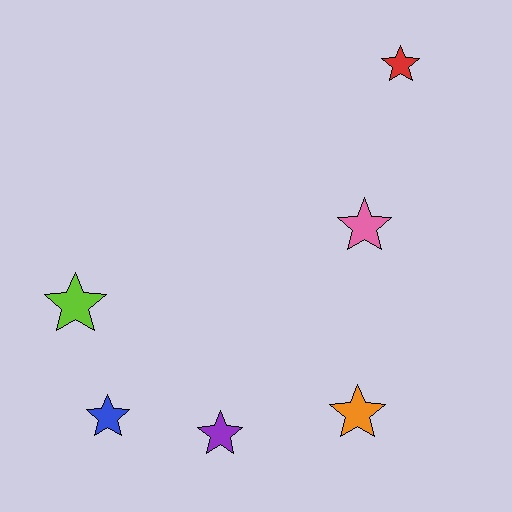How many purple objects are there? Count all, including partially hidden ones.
There is 1 purple object.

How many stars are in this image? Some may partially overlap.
There are 6 stars.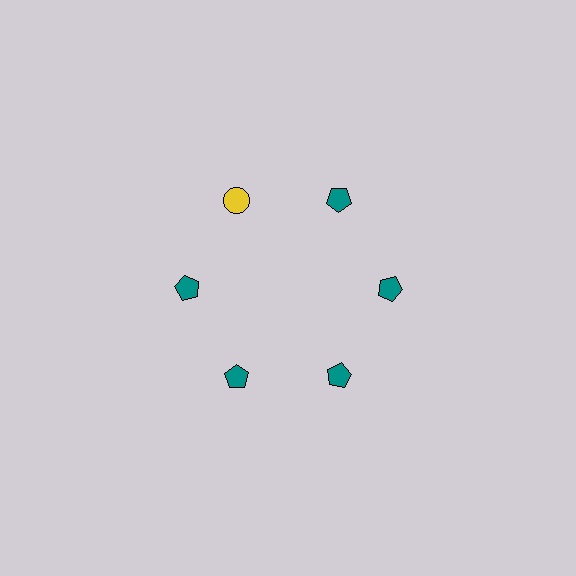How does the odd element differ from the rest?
It differs in both color (yellow instead of teal) and shape (circle instead of pentagon).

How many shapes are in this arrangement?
There are 6 shapes arranged in a ring pattern.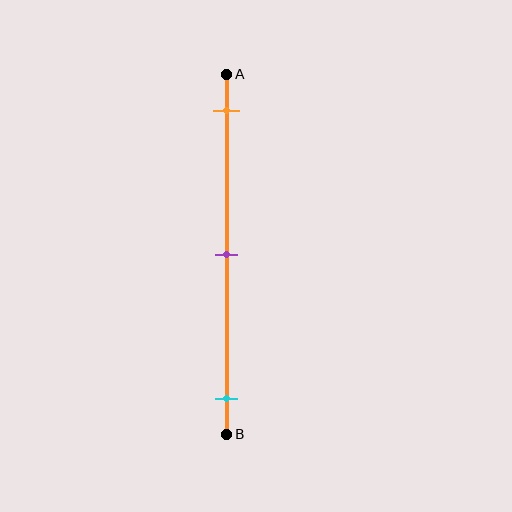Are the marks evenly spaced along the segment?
Yes, the marks are approximately evenly spaced.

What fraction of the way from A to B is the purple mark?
The purple mark is approximately 50% (0.5) of the way from A to B.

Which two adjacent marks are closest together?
The orange and purple marks are the closest adjacent pair.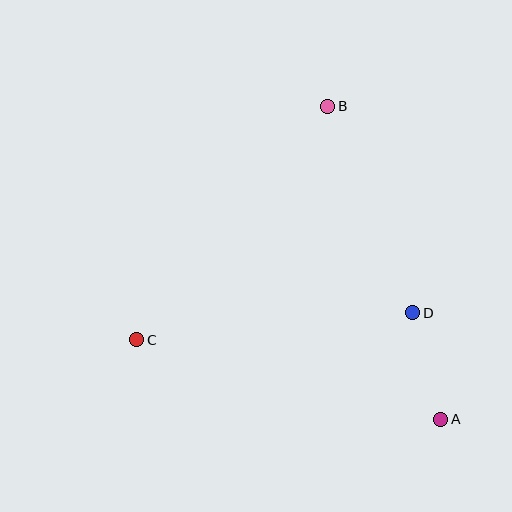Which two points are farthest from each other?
Points A and B are farthest from each other.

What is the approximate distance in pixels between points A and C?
The distance between A and C is approximately 314 pixels.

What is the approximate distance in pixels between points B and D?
The distance between B and D is approximately 224 pixels.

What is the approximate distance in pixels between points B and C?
The distance between B and C is approximately 302 pixels.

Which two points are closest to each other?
Points A and D are closest to each other.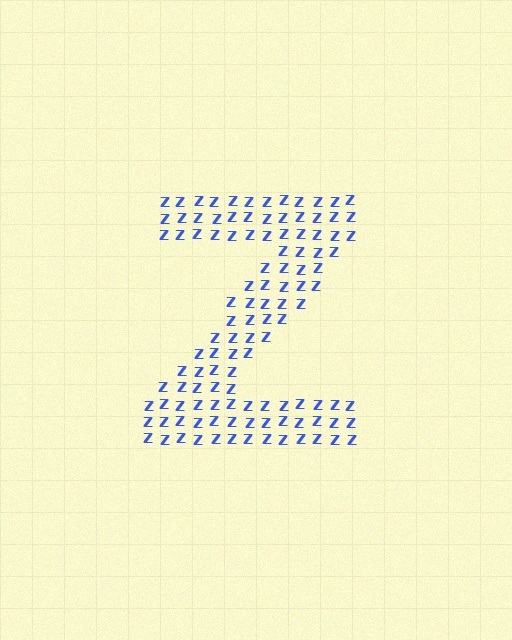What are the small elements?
The small elements are letter Z's.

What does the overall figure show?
The overall figure shows the letter Z.